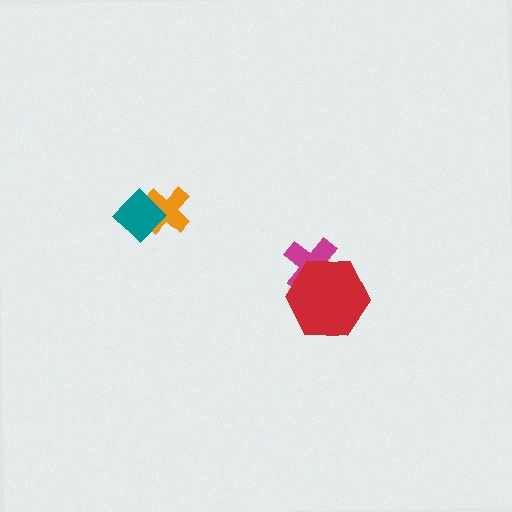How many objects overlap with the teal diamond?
1 object overlaps with the teal diamond.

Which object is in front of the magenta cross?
The red hexagon is in front of the magenta cross.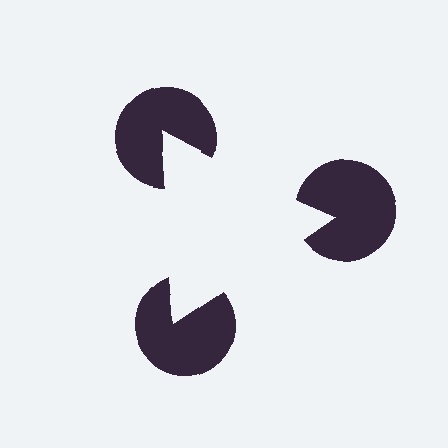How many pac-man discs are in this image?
There are 3 — one at each vertex of the illusory triangle.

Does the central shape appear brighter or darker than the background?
It typically appears slightly brighter than the background, even though no actual brightness change is drawn.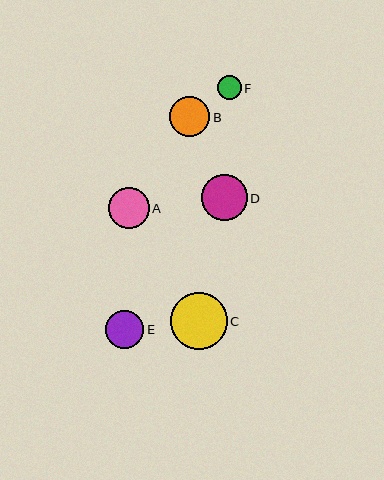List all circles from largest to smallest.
From largest to smallest: C, D, A, B, E, F.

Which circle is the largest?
Circle C is the largest with a size of approximately 57 pixels.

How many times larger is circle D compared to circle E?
Circle D is approximately 1.2 times the size of circle E.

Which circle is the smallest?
Circle F is the smallest with a size of approximately 24 pixels.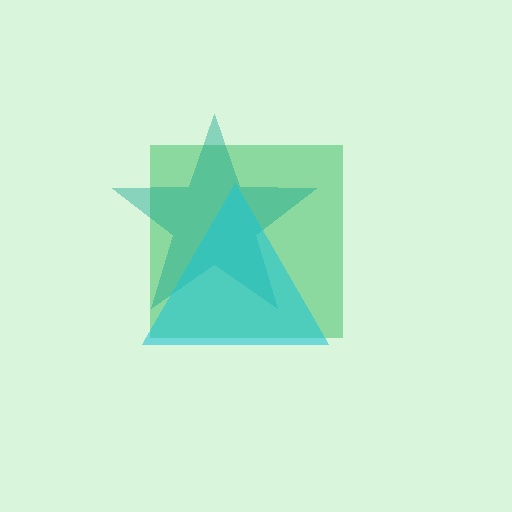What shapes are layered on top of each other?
The layered shapes are: a green square, a teal star, a cyan triangle.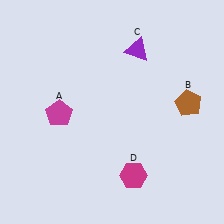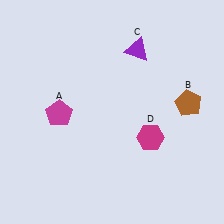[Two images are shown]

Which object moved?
The magenta hexagon (D) moved up.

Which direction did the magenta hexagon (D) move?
The magenta hexagon (D) moved up.